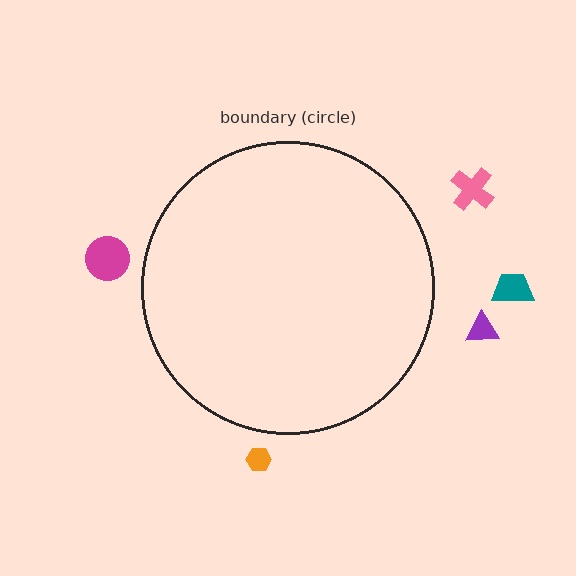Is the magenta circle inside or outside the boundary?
Outside.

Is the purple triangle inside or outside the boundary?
Outside.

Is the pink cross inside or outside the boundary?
Outside.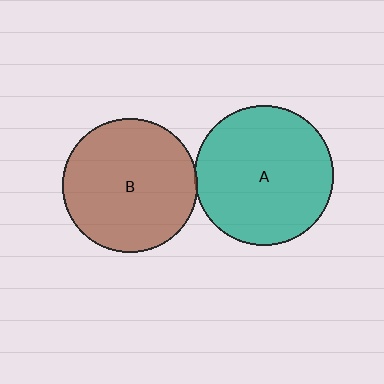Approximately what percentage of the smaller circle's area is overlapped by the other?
Approximately 5%.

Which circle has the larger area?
Circle A (teal).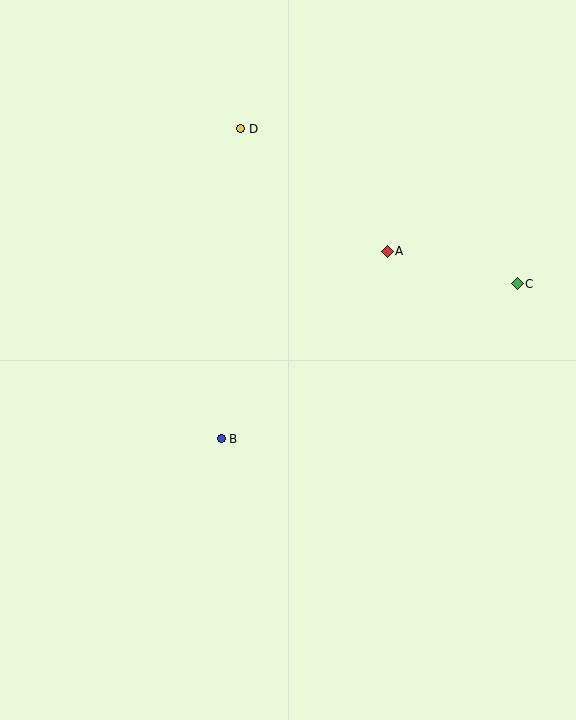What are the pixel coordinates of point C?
Point C is at (517, 284).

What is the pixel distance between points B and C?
The distance between B and C is 334 pixels.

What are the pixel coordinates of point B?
Point B is at (221, 439).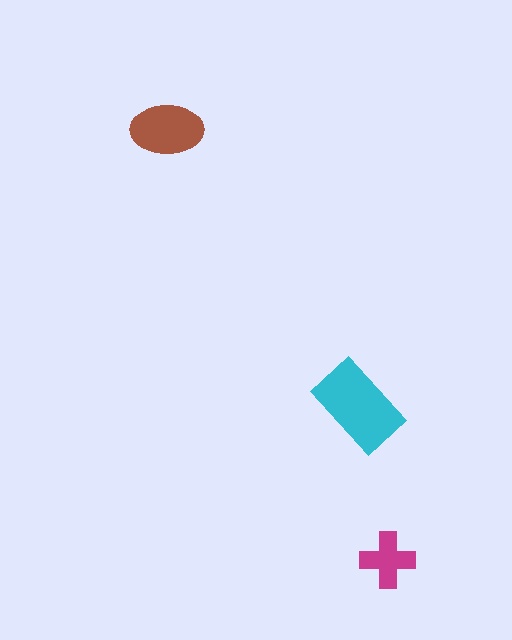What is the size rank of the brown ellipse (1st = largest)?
2nd.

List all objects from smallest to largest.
The magenta cross, the brown ellipse, the cyan rectangle.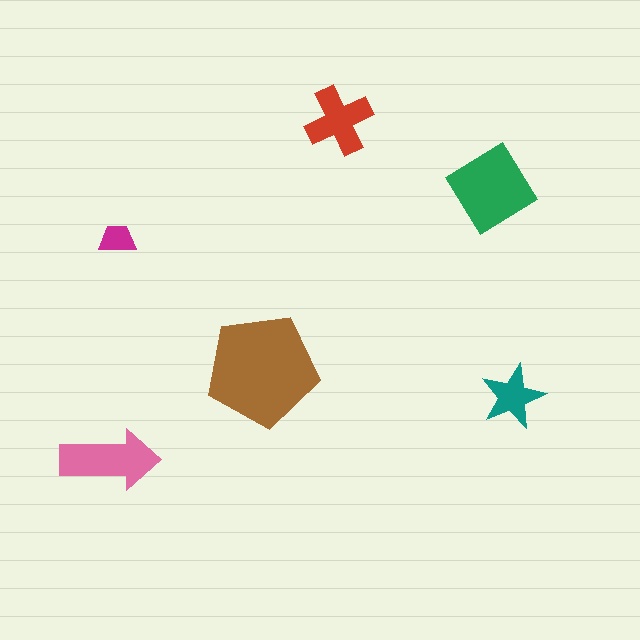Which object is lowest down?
The pink arrow is bottommost.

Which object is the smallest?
The magenta trapezoid.